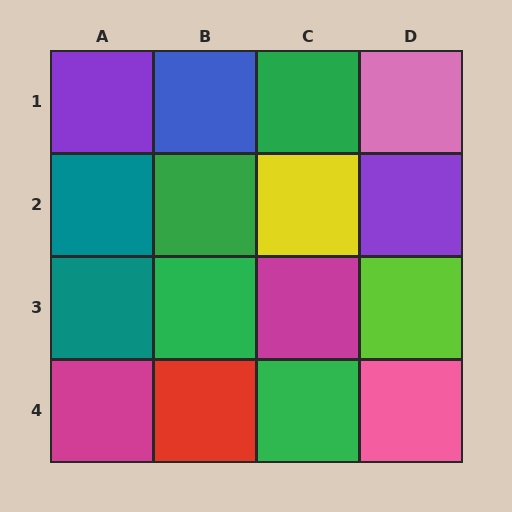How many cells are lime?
1 cell is lime.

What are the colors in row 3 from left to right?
Teal, green, magenta, lime.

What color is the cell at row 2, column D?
Purple.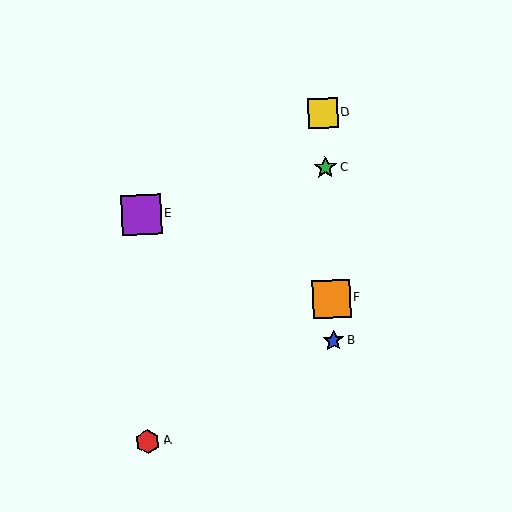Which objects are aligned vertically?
Objects B, C, D, F are aligned vertically.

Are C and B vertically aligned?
Yes, both are at x≈325.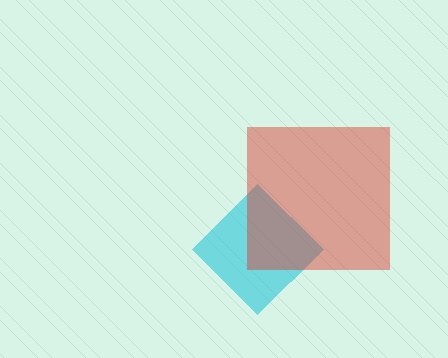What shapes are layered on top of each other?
The layered shapes are: a cyan diamond, a red square.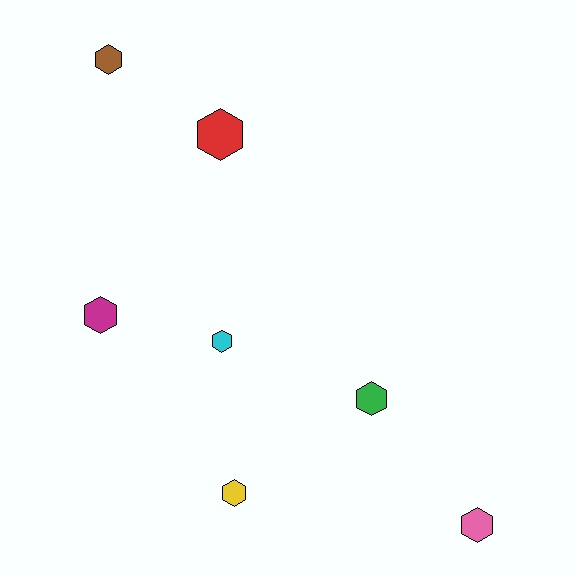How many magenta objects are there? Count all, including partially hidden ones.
There is 1 magenta object.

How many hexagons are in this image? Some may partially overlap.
There are 7 hexagons.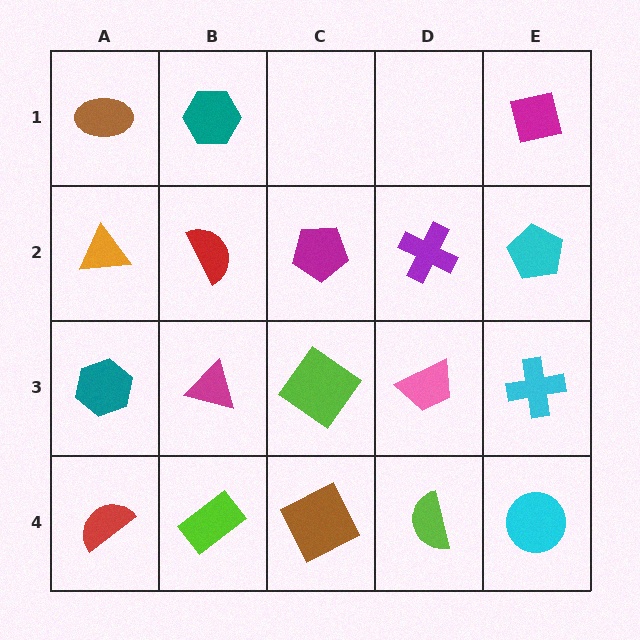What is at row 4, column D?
A lime semicircle.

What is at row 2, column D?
A purple cross.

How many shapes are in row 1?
3 shapes.